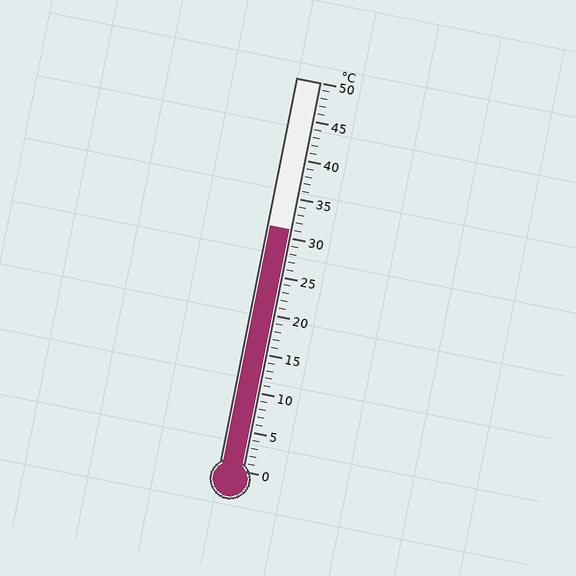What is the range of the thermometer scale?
The thermometer scale ranges from 0°C to 50°C.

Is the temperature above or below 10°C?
The temperature is above 10°C.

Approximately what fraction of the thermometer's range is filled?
The thermometer is filled to approximately 60% of its range.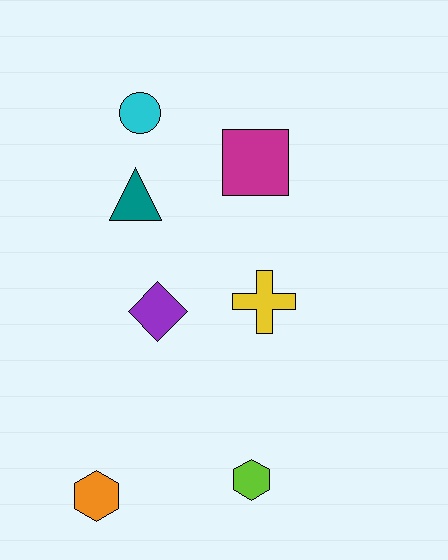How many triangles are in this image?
There is 1 triangle.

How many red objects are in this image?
There are no red objects.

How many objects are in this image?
There are 7 objects.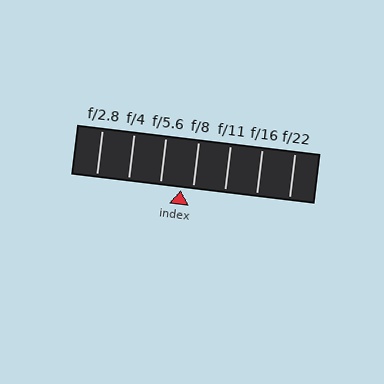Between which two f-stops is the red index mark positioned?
The index mark is between f/5.6 and f/8.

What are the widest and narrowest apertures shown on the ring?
The widest aperture shown is f/2.8 and the narrowest is f/22.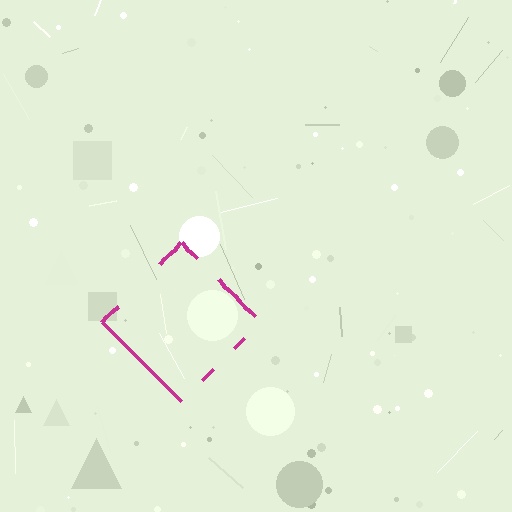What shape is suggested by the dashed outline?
The dashed outline suggests a diamond.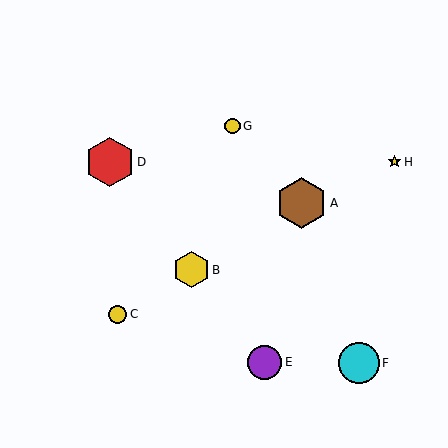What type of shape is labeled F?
Shape F is a cyan circle.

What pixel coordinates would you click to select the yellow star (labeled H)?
Click at (395, 162) to select the yellow star H.